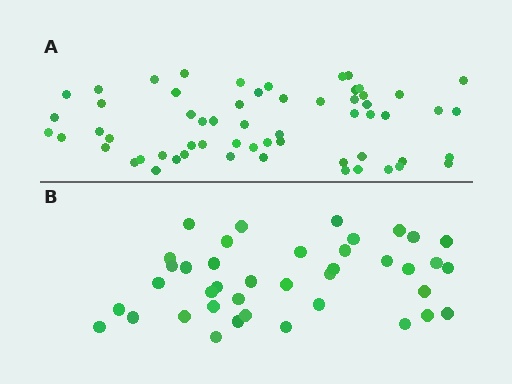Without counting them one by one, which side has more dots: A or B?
Region A (the top region) has more dots.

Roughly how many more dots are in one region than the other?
Region A has approximately 20 more dots than region B.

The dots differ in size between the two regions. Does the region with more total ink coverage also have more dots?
No. Region B has more total ink coverage because its dots are larger, but region A actually contains more individual dots. Total area can be misleading — the number of items is what matters here.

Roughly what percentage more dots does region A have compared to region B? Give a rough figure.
About 50% more.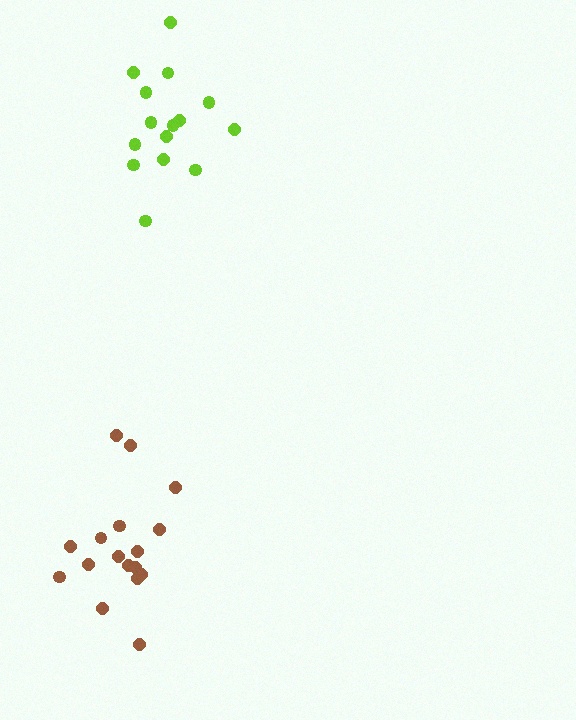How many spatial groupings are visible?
There are 2 spatial groupings.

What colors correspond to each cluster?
The clusters are colored: lime, brown.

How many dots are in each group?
Group 1: 15 dots, Group 2: 17 dots (32 total).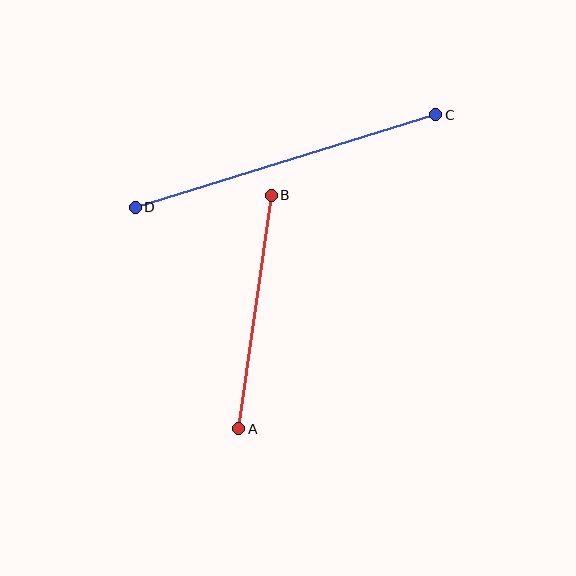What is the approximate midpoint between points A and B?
The midpoint is at approximately (255, 312) pixels.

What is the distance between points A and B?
The distance is approximately 236 pixels.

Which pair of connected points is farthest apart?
Points C and D are farthest apart.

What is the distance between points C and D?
The distance is approximately 314 pixels.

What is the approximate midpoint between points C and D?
The midpoint is at approximately (286, 161) pixels.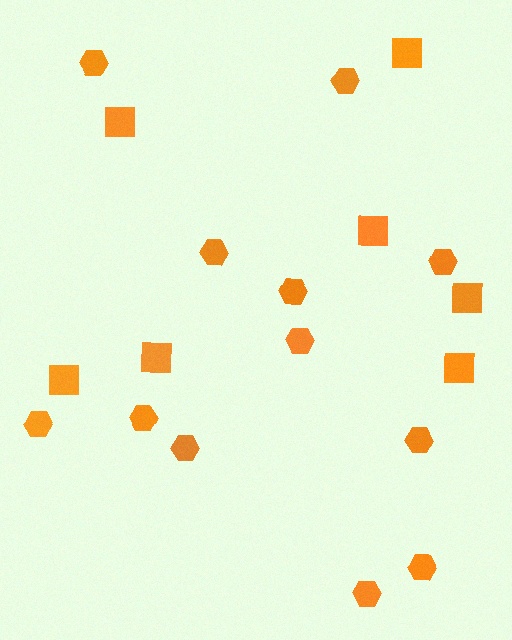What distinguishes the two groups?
There are 2 groups: one group of squares (7) and one group of hexagons (12).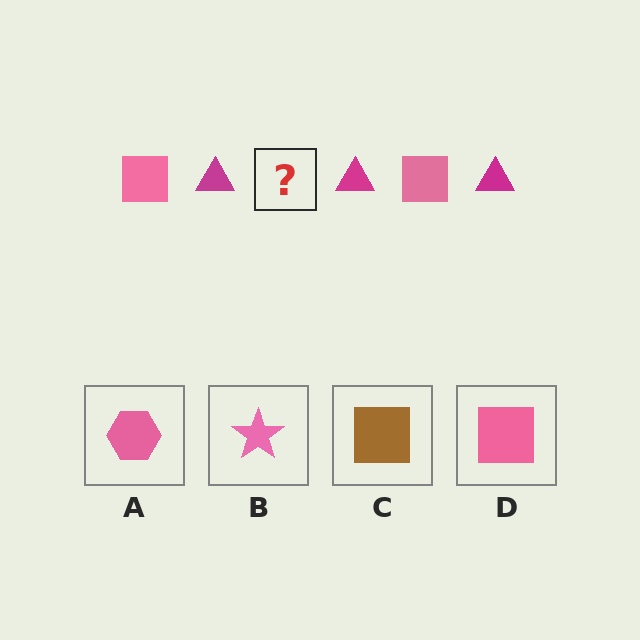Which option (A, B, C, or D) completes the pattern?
D.